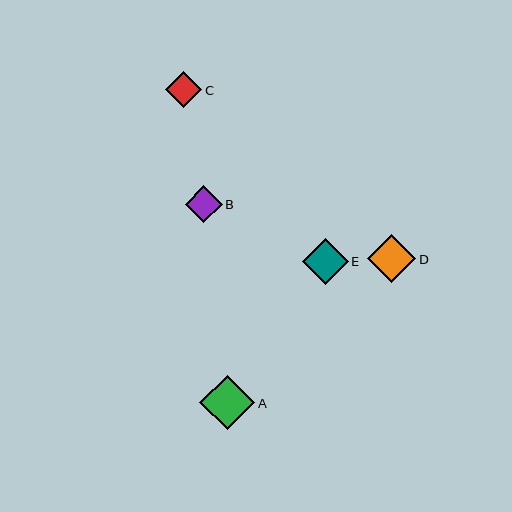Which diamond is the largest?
Diamond A is the largest with a size of approximately 55 pixels.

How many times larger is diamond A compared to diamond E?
Diamond A is approximately 1.2 times the size of diamond E.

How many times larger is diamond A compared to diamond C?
Diamond A is approximately 1.5 times the size of diamond C.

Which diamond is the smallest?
Diamond C is the smallest with a size of approximately 36 pixels.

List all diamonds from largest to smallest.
From largest to smallest: A, D, E, B, C.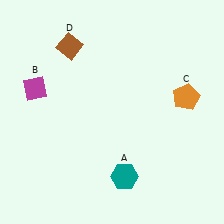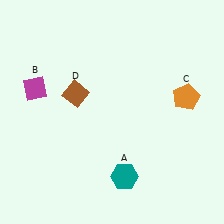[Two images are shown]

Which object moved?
The brown diamond (D) moved down.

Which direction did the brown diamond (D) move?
The brown diamond (D) moved down.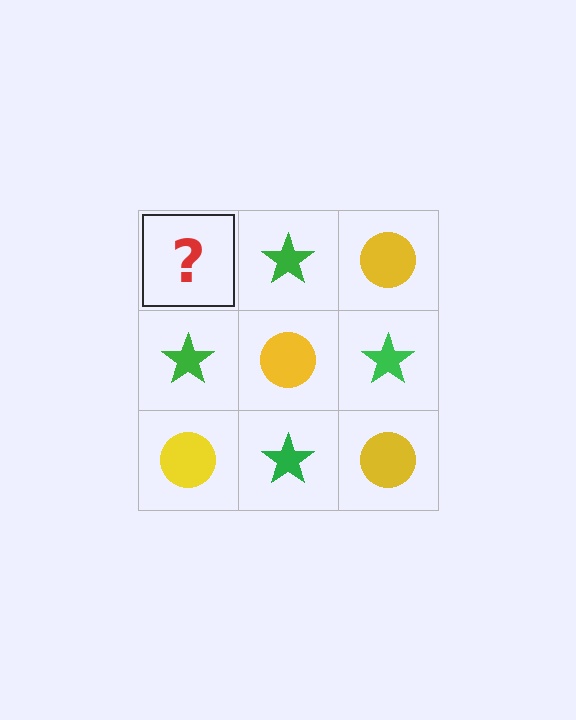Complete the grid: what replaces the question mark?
The question mark should be replaced with a yellow circle.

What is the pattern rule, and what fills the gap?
The rule is that it alternates yellow circle and green star in a checkerboard pattern. The gap should be filled with a yellow circle.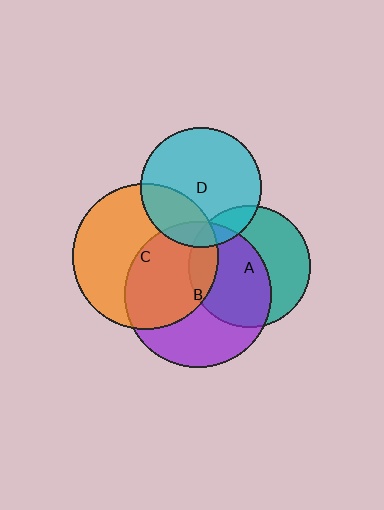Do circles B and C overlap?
Yes.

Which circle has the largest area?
Circle B (purple).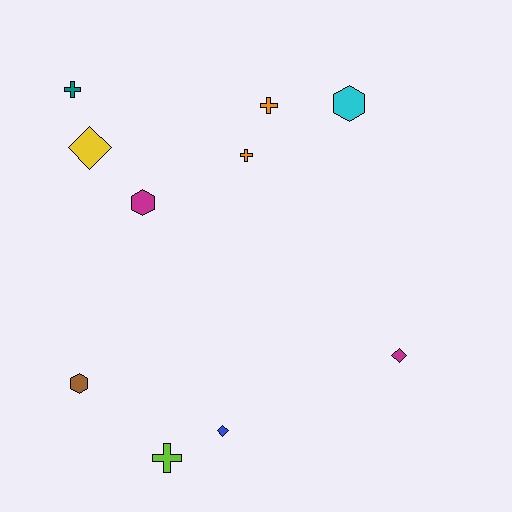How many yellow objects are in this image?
There is 1 yellow object.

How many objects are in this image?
There are 10 objects.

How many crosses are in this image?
There are 4 crosses.